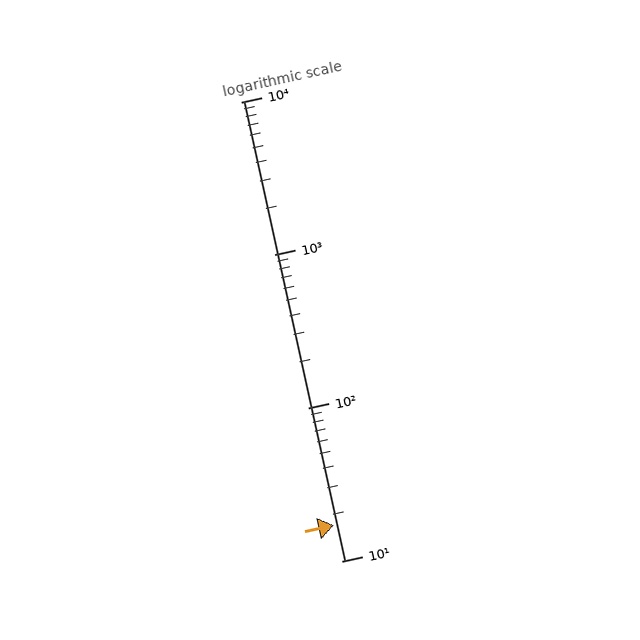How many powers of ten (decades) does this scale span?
The scale spans 3 decades, from 10 to 10000.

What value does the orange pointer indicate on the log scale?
The pointer indicates approximately 17.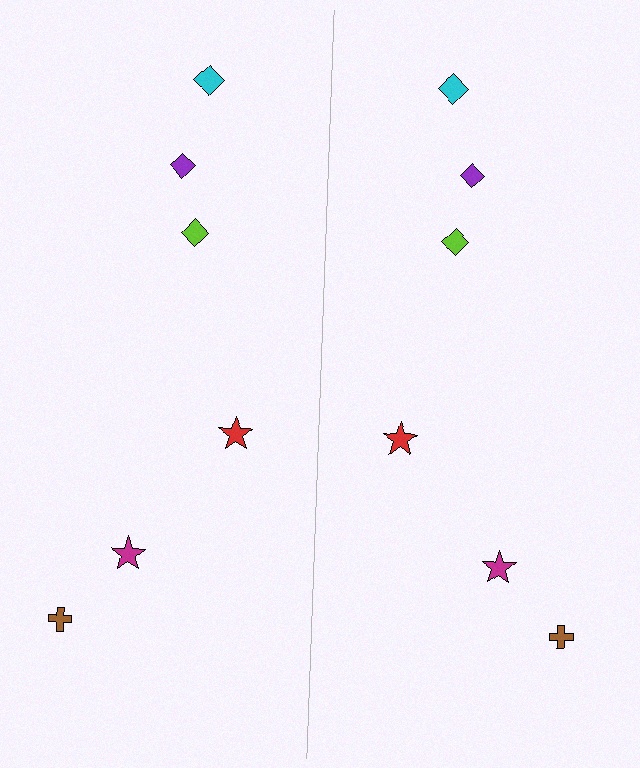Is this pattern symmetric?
Yes, this pattern has bilateral (reflection) symmetry.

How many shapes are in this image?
There are 12 shapes in this image.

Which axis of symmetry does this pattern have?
The pattern has a vertical axis of symmetry running through the center of the image.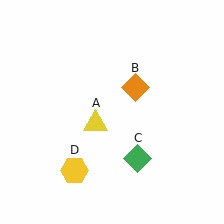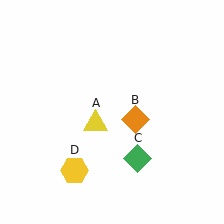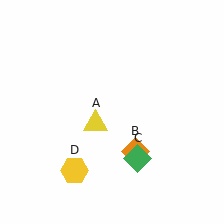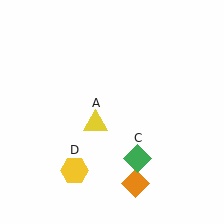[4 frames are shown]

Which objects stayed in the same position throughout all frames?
Yellow triangle (object A) and green diamond (object C) and yellow hexagon (object D) remained stationary.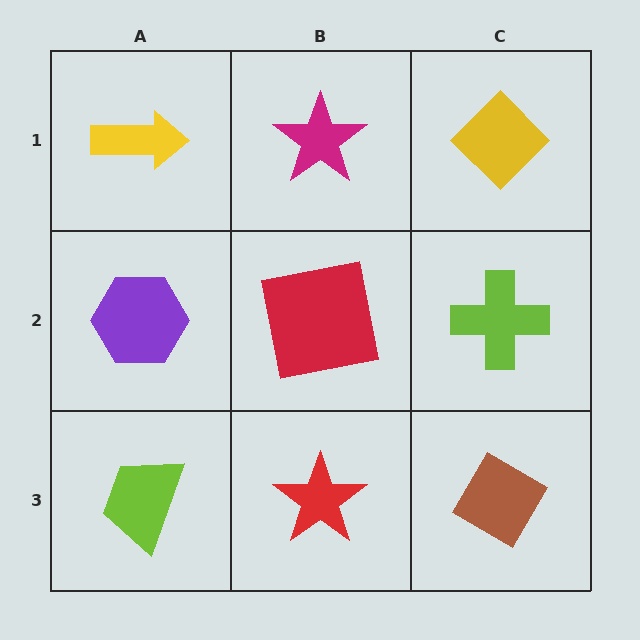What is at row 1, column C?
A yellow diamond.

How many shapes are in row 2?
3 shapes.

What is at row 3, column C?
A brown diamond.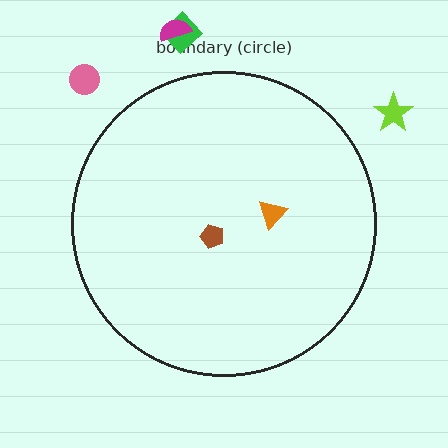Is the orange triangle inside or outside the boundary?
Inside.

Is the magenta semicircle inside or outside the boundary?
Outside.